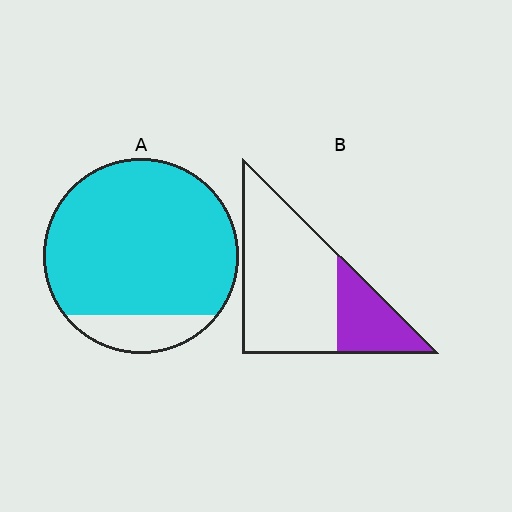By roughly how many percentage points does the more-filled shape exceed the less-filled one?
By roughly 60 percentage points (A over B).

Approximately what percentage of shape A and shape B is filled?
A is approximately 85% and B is approximately 25%.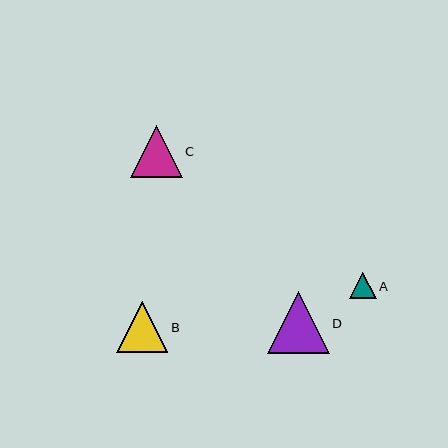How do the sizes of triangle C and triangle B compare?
Triangle C and triangle B are approximately the same size.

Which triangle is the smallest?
Triangle A is the smallest with a size of approximately 27 pixels.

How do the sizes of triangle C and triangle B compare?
Triangle C and triangle B are approximately the same size.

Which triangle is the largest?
Triangle D is the largest with a size of approximately 61 pixels.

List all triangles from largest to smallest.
From largest to smallest: D, C, B, A.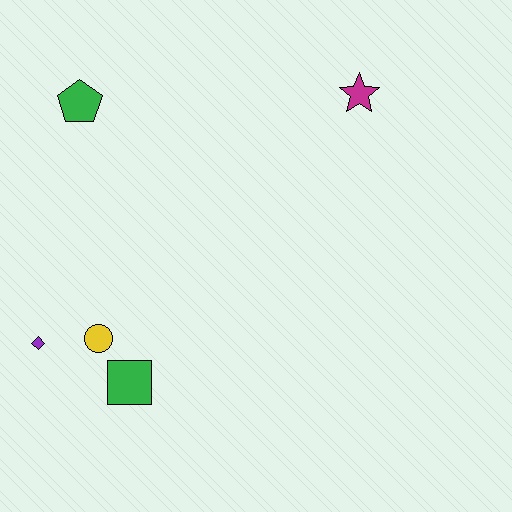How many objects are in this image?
There are 5 objects.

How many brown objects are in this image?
There are no brown objects.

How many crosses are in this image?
There are no crosses.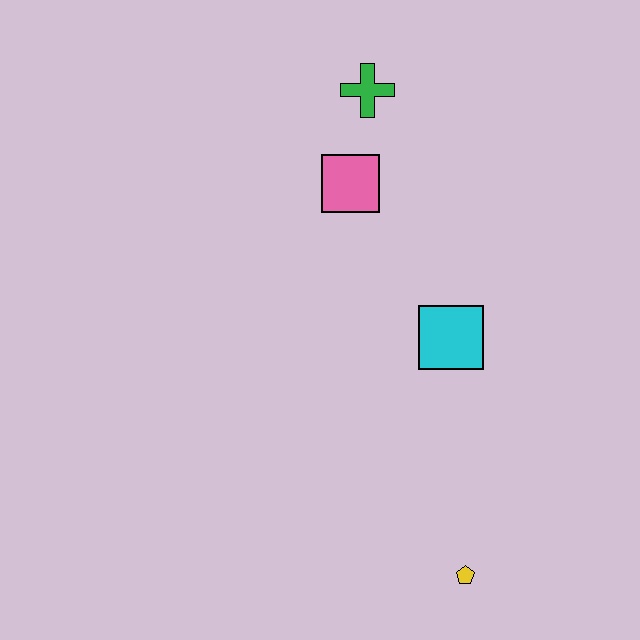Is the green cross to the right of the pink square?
Yes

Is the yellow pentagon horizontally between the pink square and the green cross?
No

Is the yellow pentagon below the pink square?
Yes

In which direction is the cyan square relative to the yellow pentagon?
The cyan square is above the yellow pentagon.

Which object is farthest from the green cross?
The yellow pentagon is farthest from the green cross.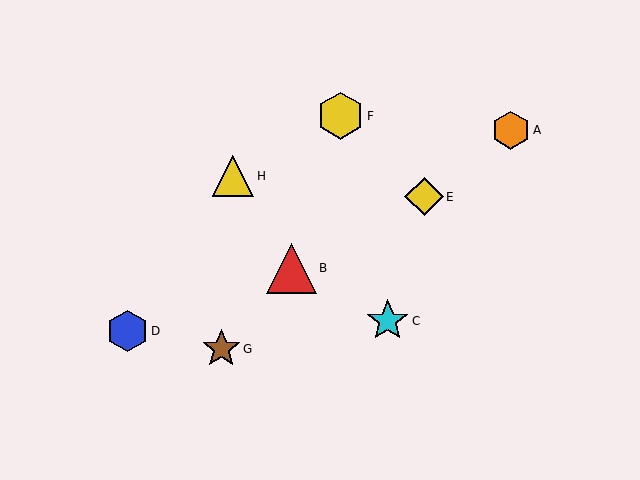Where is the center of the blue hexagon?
The center of the blue hexagon is at (127, 331).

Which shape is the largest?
The red triangle (labeled B) is the largest.